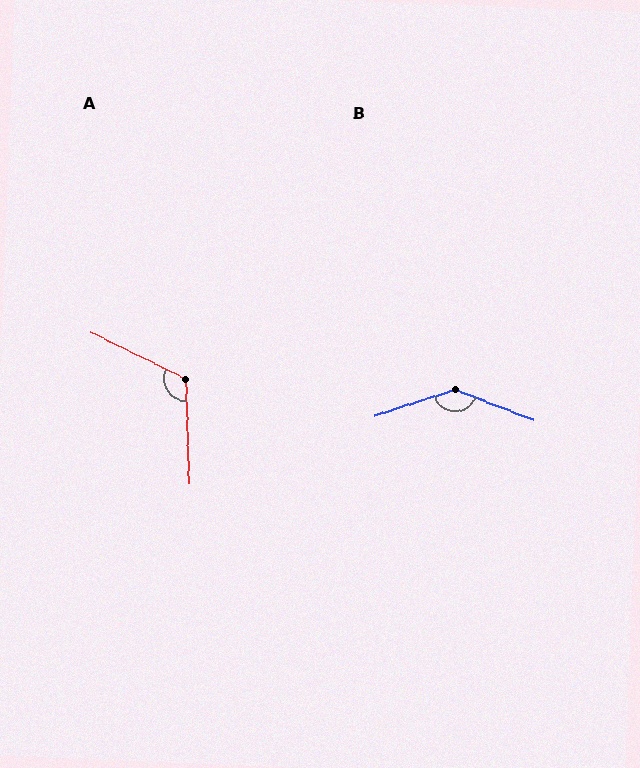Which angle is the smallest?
A, at approximately 118 degrees.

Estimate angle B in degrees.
Approximately 141 degrees.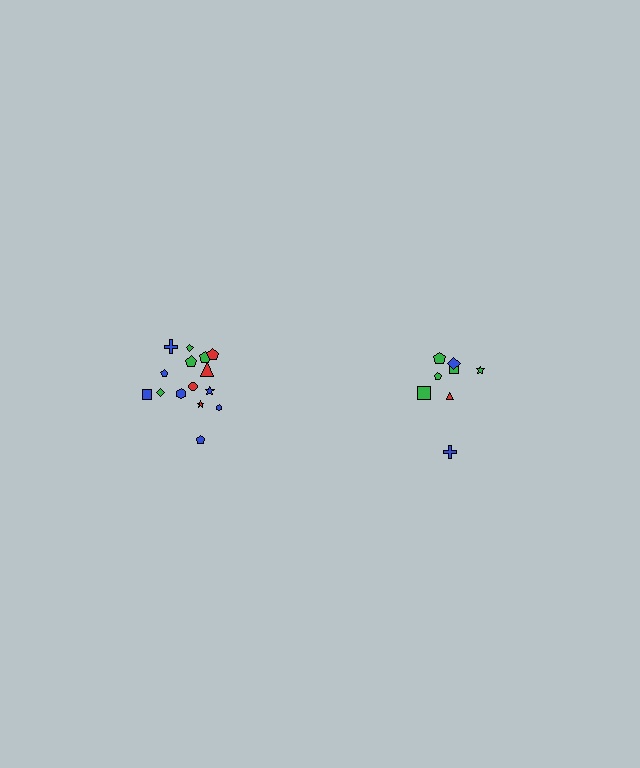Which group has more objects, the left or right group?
The left group.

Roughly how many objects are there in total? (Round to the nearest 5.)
Roughly 25 objects in total.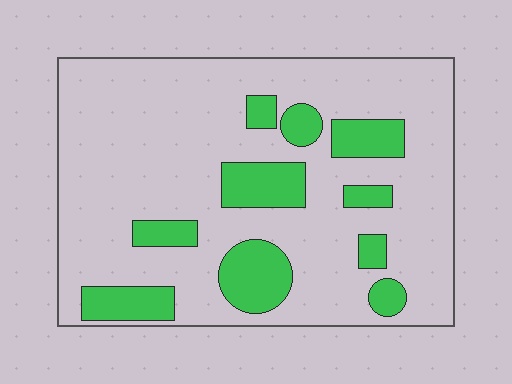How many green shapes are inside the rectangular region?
10.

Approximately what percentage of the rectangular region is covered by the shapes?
Approximately 20%.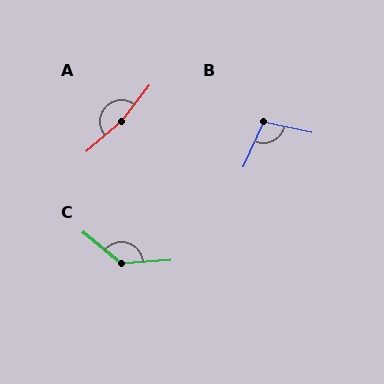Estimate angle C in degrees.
Approximately 138 degrees.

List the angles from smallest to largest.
B (101°), C (138°), A (168°).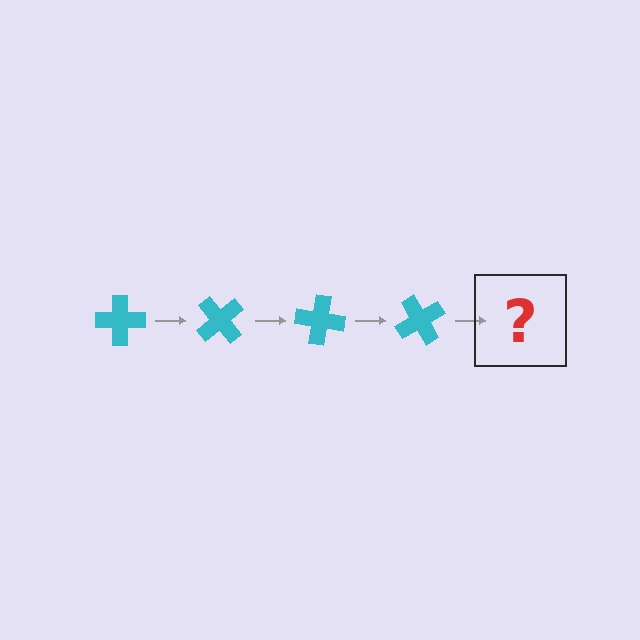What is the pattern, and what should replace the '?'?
The pattern is that the cross rotates 50 degrees each step. The '?' should be a cyan cross rotated 200 degrees.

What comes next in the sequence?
The next element should be a cyan cross rotated 200 degrees.